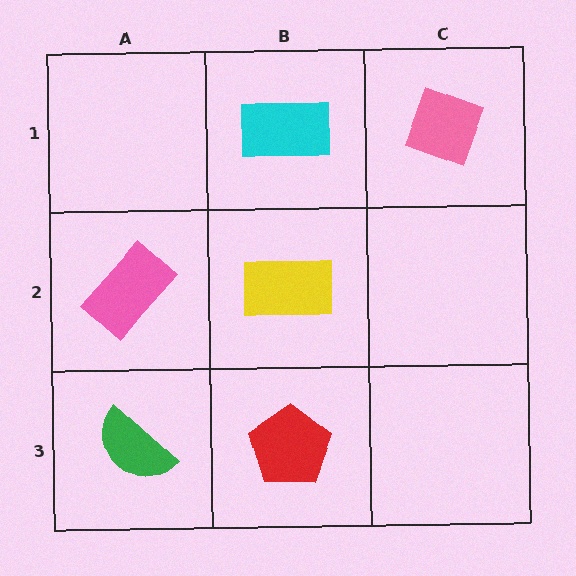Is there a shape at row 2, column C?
No, that cell is empty.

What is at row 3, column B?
A red pentagon.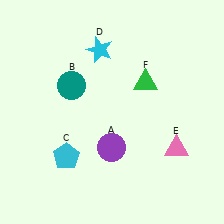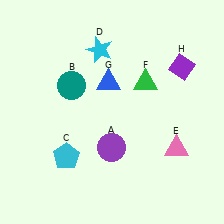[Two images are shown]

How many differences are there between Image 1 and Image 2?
There are 2 differences between the two images.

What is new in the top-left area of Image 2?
A blue triangle (G) was added in the top-left area of Image 2.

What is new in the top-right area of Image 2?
A purple diamond (H) was added in the top-right area of Image 2.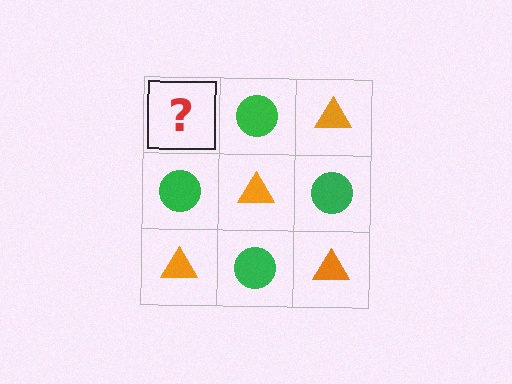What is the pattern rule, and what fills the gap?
The rule is that it alternates orange triangle and green circle in a checkerboard pattern. The gap should be filled with an orange triangle.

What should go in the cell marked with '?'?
The missing cell should contain an orange triangle.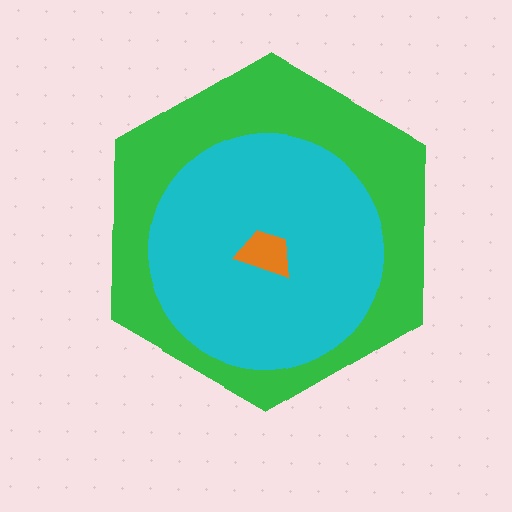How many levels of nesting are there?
3.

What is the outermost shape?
The green hexagon.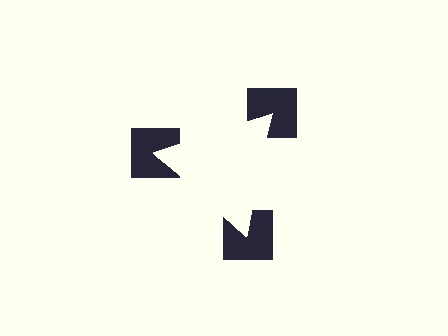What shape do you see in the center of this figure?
An illusory triangle — its edges are inferred from the aligned wedge cuts in the notched squares, not physically drawn.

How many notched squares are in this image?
There are 3 — one at each vertex of the illusory triangle.